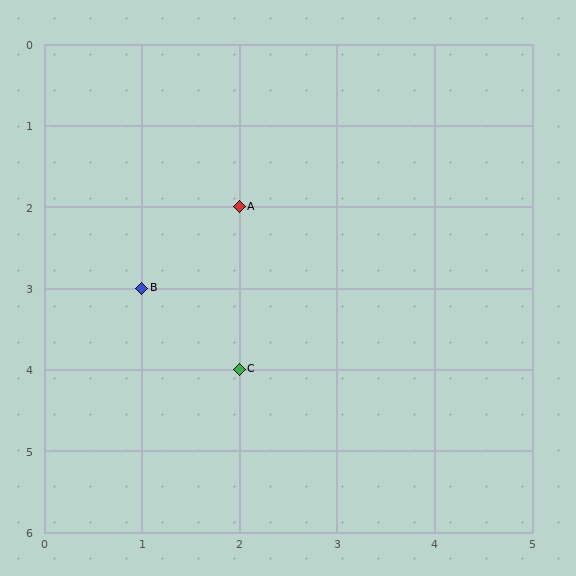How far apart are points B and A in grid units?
Points B and A are 1 column and 1 row apart (about 1.4 grid units diagonally).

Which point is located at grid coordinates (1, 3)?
Point B is at (1, 3).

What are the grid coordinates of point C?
Point C is at grid coordinates (2, 4).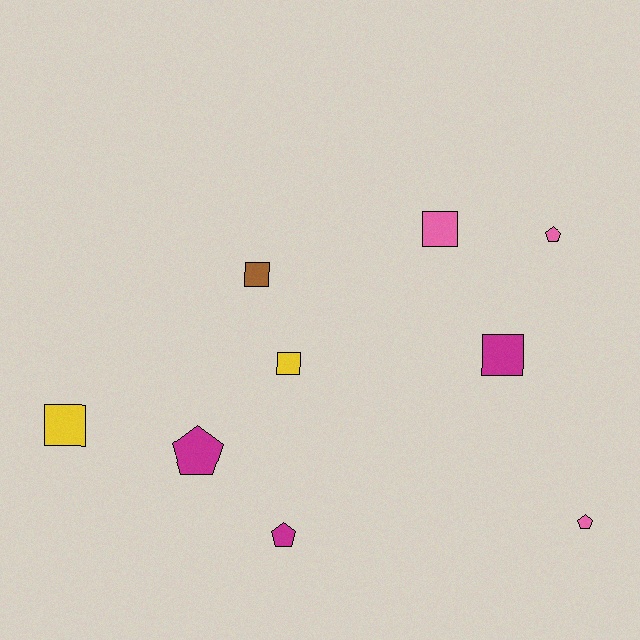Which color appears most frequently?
Magenta, with 3 objects.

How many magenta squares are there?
There is 1 magenta square.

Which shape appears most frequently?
Square, with 5 objects.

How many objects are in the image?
There are 9 objects.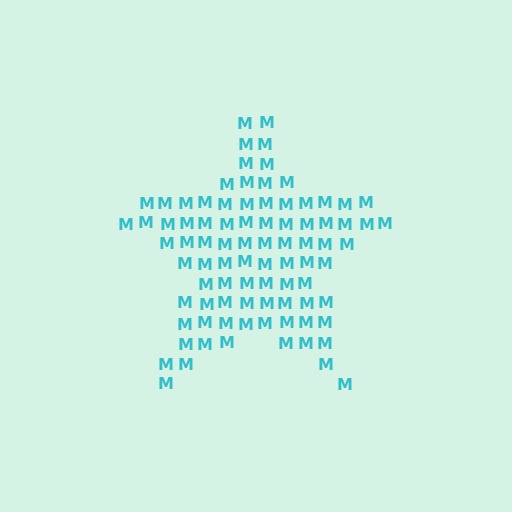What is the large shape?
The large shape is a star.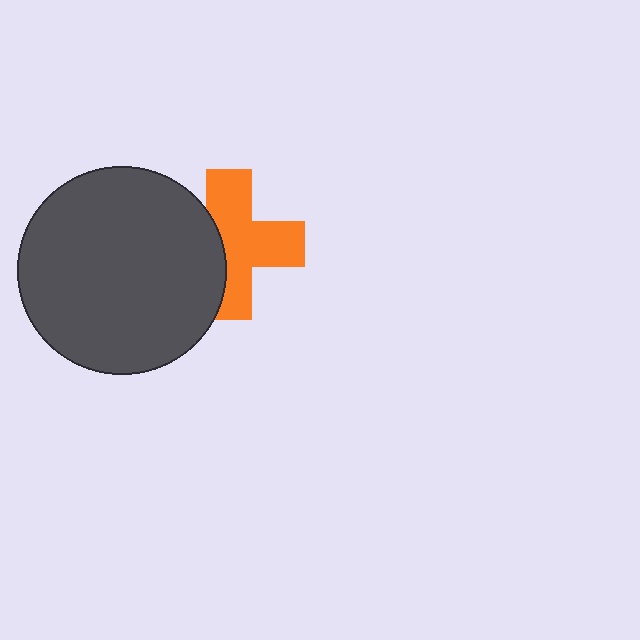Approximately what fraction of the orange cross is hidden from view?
Roughly 36% of the orange cross is hidden behind the dark gray circle.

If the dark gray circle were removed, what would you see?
You would see the complete orange cross.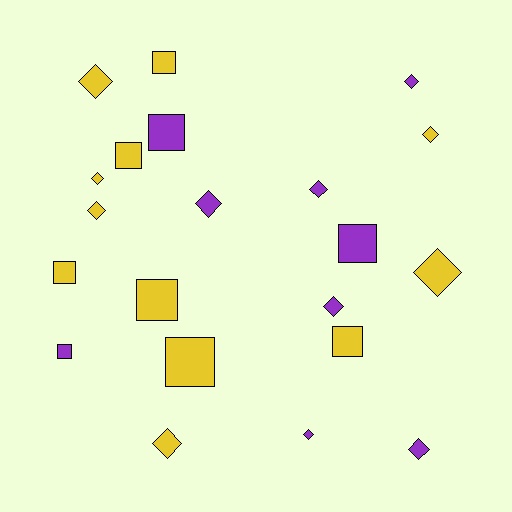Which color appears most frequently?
Yellow, with 12 objects.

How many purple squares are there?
There are 3 purple squares.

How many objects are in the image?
There are 21 objects.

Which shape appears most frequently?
Diamond, with 12 objects.